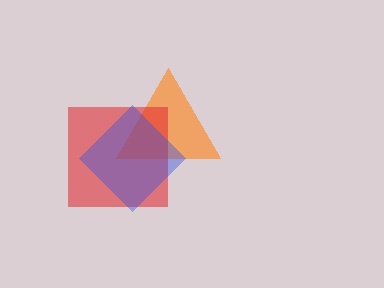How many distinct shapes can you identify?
There are 3 distinct shapes: an orange triangle, a red square, a blue diamond.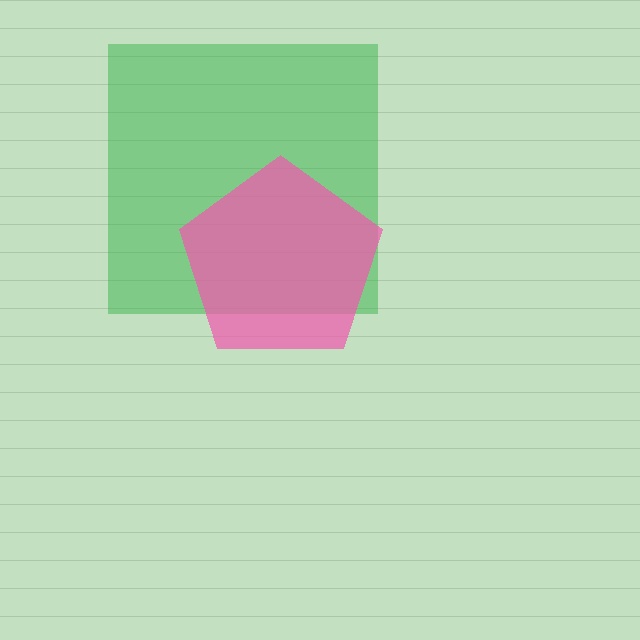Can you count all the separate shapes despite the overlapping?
Yes, there are 2 separate shapes.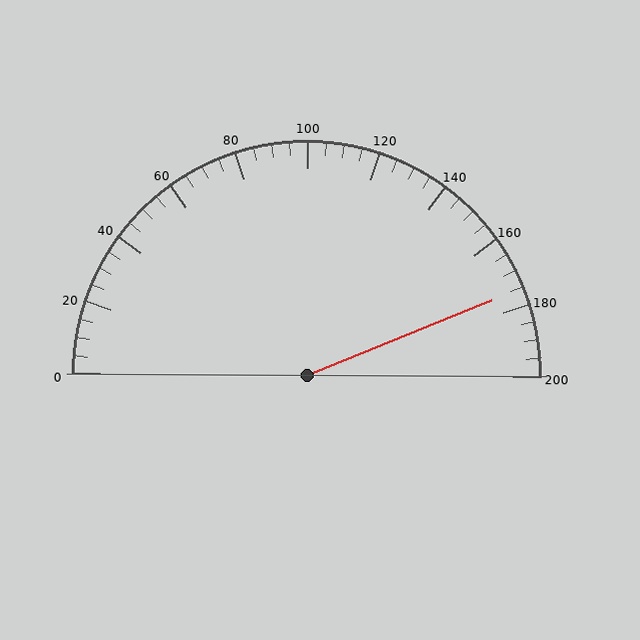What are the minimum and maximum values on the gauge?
The gauge ranges from 0 to 200.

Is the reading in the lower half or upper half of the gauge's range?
The reading is in the upper half of the range (0 to 200).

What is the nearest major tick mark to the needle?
The nearest major tick mark is 180.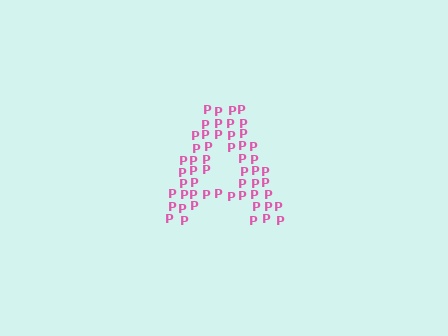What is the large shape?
The large shape is the letter A.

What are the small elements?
The small elements are letter P's.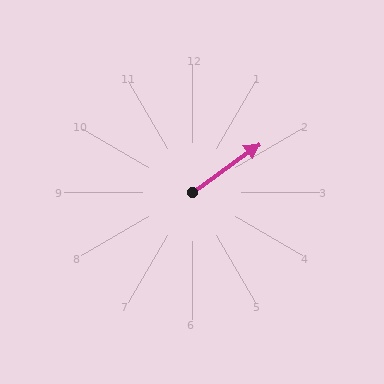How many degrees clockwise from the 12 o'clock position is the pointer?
Approximately 54 degrees.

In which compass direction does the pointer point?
Northeast.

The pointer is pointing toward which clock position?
Roughly 2 o'clock.